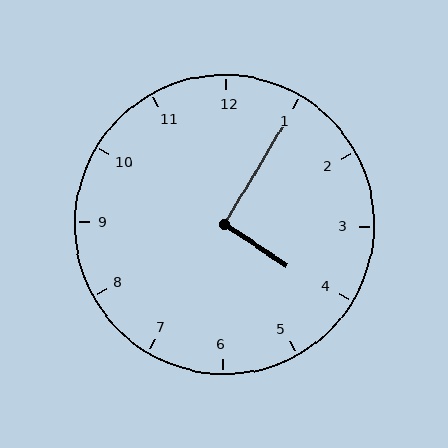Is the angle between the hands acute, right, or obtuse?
It is right.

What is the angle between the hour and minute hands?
Approximately 92 degrees.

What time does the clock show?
4:05.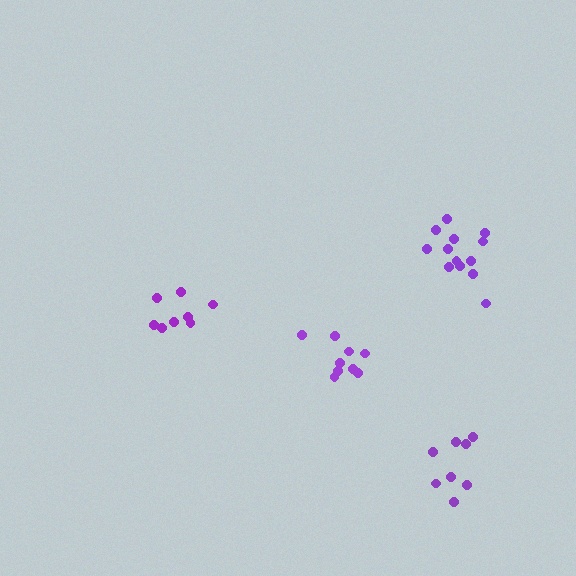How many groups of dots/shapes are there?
There are 4 groups.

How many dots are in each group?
Group 1: 13 dots, Group 2: 8 dots, Group 3: 9 dots, Group 4: 8 dots (38 total).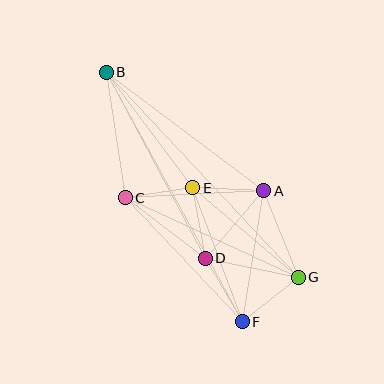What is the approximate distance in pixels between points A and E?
The distance between A and E is approximately 71 pixels.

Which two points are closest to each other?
Points C and E are closest to each other.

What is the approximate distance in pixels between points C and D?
The distance between C and D is approximately 100 pixels.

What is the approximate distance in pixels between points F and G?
The distance between F and G is approximately 72 pixels.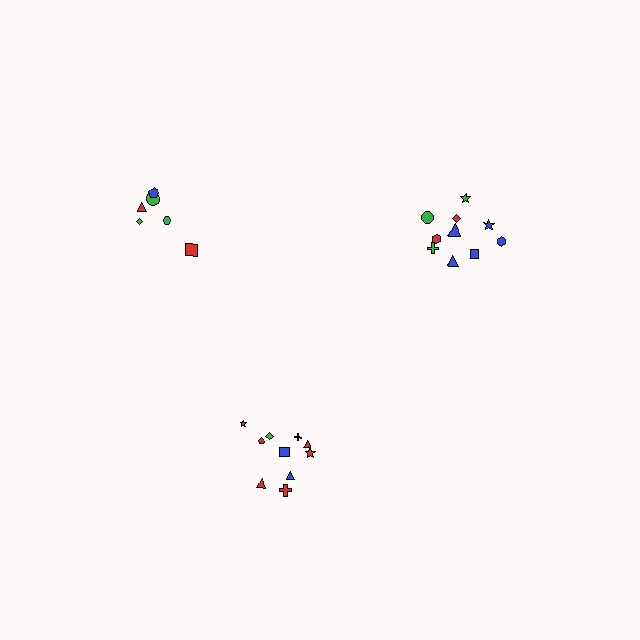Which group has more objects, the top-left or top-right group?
The top-right group.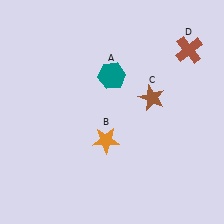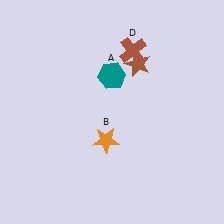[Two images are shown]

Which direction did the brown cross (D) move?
The brown cross (D) moved left.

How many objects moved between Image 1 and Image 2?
2 objects moved between the two images.